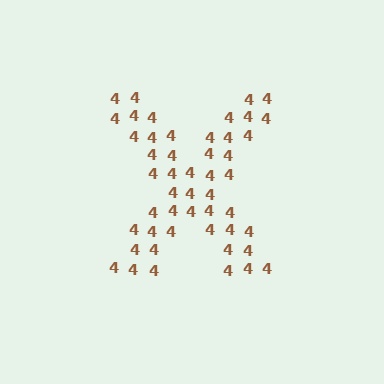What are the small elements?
The small elements are digit 4's.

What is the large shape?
The large shape is the letter X.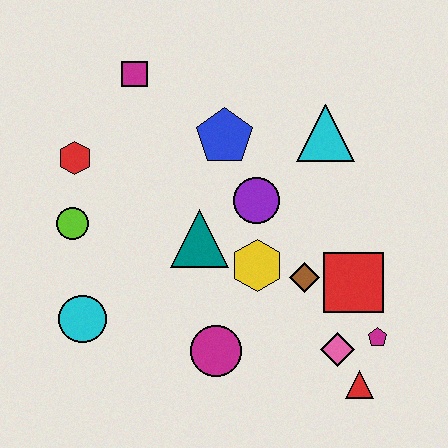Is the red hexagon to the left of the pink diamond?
Yes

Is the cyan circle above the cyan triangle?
No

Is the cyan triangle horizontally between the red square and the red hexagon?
Yes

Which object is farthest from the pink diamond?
The magenta square is farthest from the pink diamond.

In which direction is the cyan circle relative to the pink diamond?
The cyan circle is to the left of the pink diamond.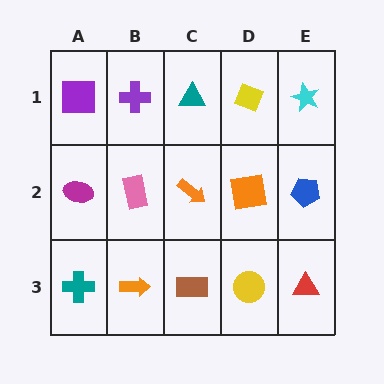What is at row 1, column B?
A purple cross.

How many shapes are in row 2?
5 shapes.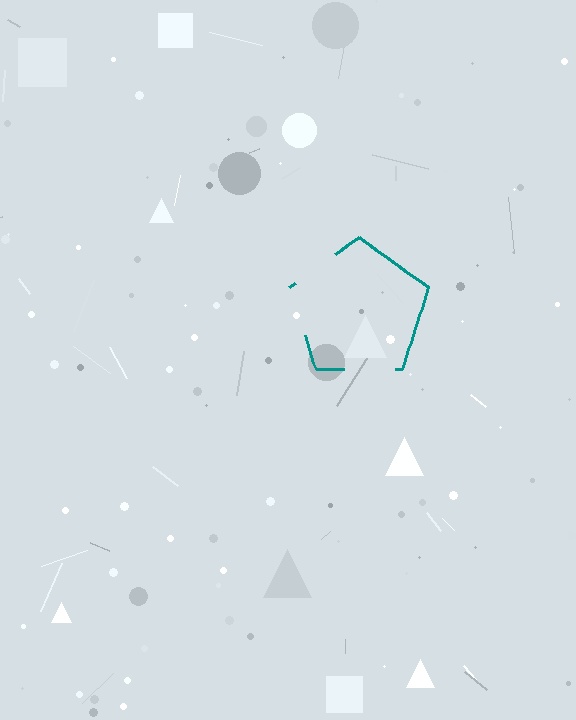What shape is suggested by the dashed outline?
The dashed outline suggests a pentagon.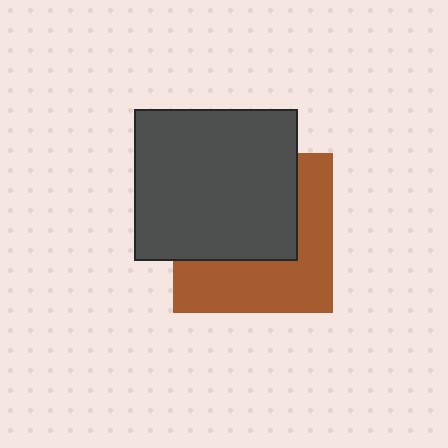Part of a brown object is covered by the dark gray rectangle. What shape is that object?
It is a square.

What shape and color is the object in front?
The object in front is a dark gray rectangle.